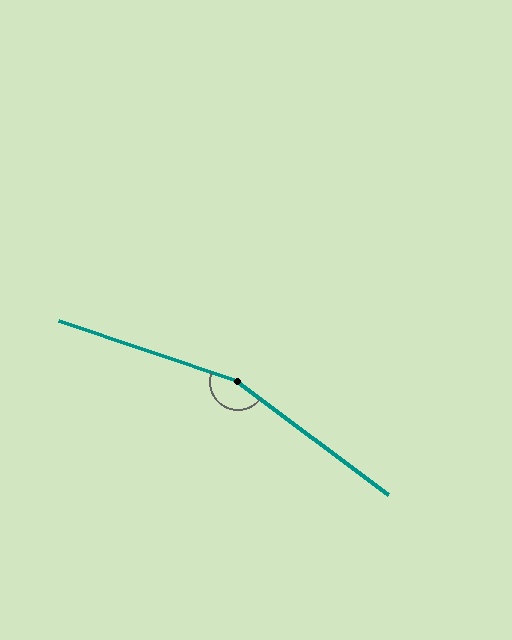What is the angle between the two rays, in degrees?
Approximately 162 degrees.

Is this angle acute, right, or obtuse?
It is obtuse.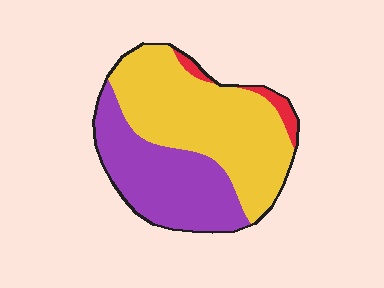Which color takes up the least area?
Red, at roughly 5%.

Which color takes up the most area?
Yellow, at roughly 55%.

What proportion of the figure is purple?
Purple covers 39% of the figure.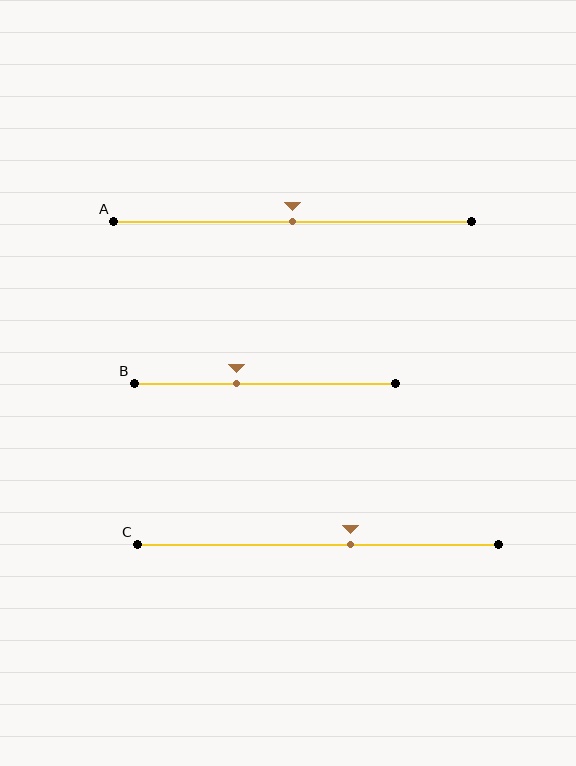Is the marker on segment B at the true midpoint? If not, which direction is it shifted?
No, the marker on segment B is shifted to the left by about 11% of the segment length.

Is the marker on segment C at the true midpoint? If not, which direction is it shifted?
No, the marker on segment C is shifted to the right by about 9% of the segment length.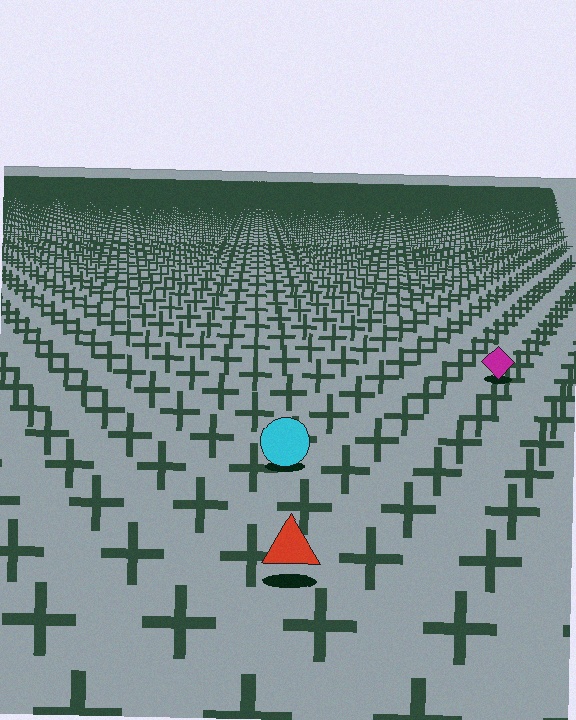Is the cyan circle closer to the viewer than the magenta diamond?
Yes. The cyan circle is closer — you can tell from the texture gradient: the ground texture is coarser near it.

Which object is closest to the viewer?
The red triangle is closest. The texture marks near it are larger and more spread out.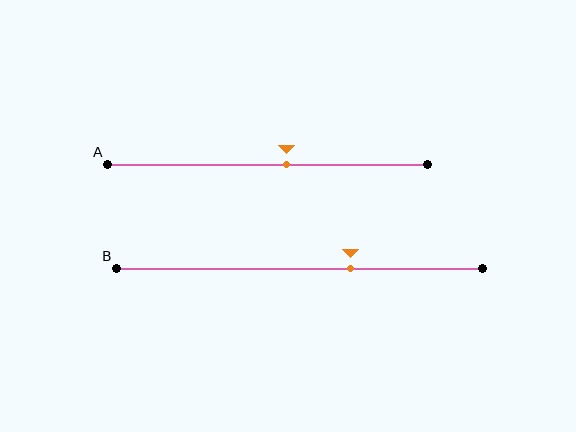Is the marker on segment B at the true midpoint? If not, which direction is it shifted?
No, the marker on segment B is shifted to the right by about 14% of the segment length.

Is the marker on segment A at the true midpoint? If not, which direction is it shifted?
No, the marker on segment A is shifted to the right by about 6% of the segment length.